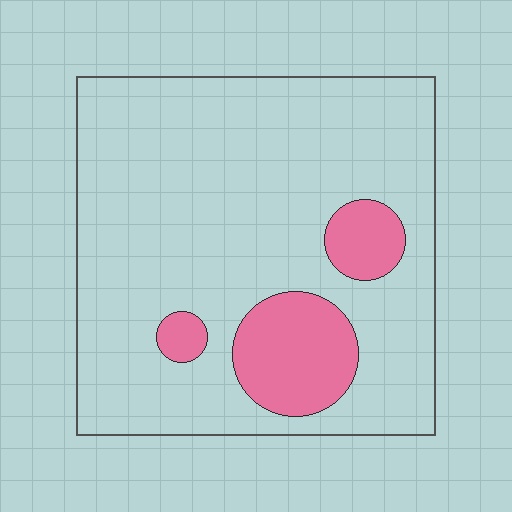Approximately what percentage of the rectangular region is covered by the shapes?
Approximately 15%.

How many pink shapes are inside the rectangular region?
3.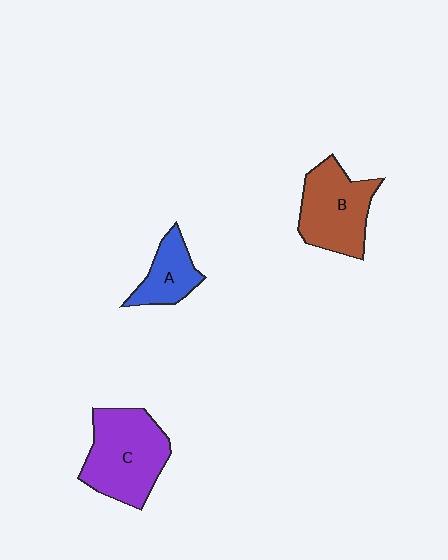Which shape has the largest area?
Shape C (purple).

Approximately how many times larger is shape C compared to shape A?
Approximately 2.0 times.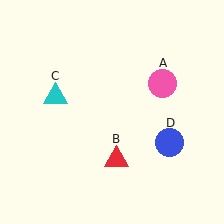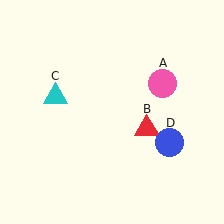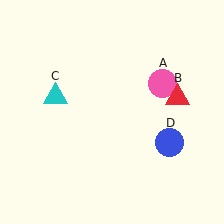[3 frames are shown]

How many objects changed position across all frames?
1 object changed position: red triangle (object B).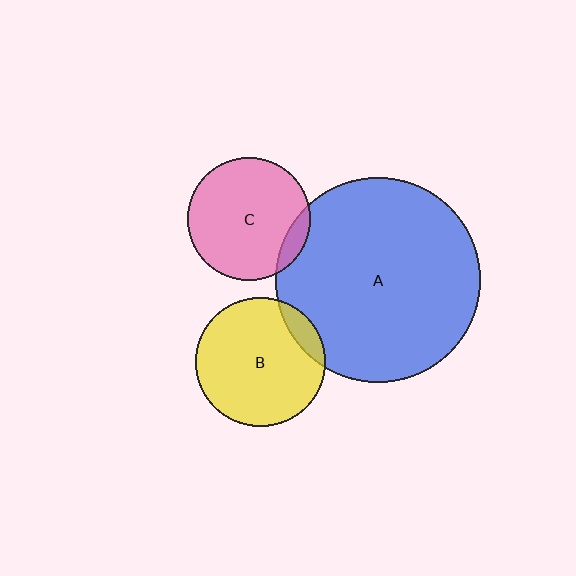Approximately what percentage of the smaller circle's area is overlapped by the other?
Approximately 10%.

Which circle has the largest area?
Circle A (blue).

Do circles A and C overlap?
Yes.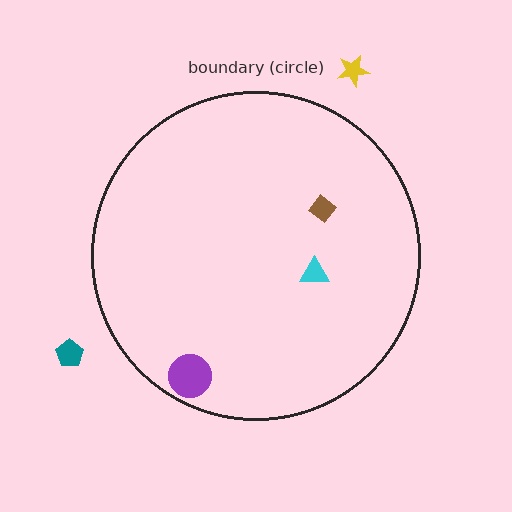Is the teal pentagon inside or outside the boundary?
Outside.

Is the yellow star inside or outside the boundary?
Outside.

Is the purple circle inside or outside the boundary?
Inside.